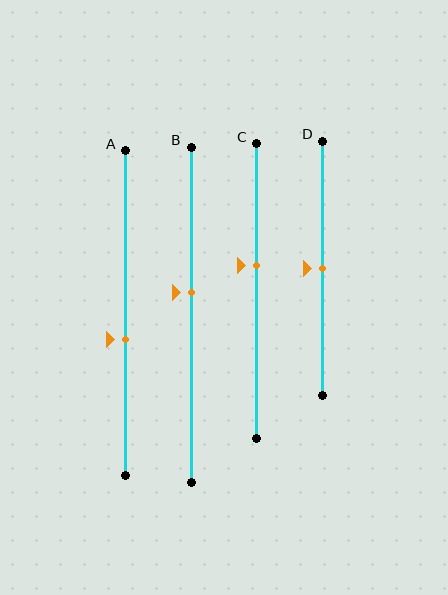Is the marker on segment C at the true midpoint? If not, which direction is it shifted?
No, the marker on segment C is shifted upward by about 9% of the segment length.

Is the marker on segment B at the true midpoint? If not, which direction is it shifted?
No, the marker on segment B is shifted upward by about 7% of the segment length.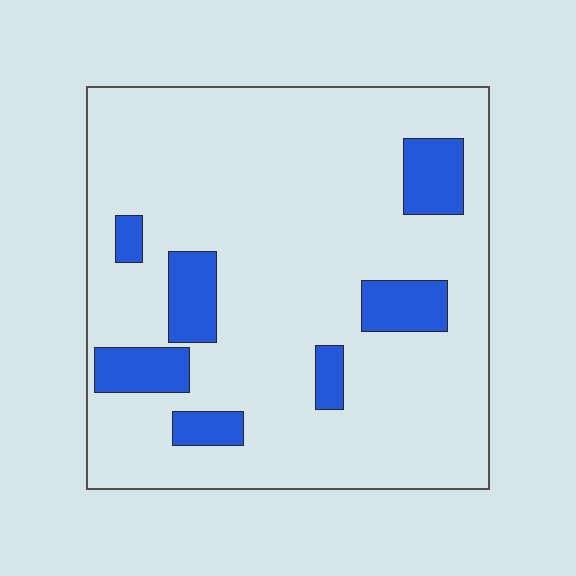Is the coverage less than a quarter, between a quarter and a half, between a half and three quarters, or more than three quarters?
Less than a quarter.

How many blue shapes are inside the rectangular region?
7.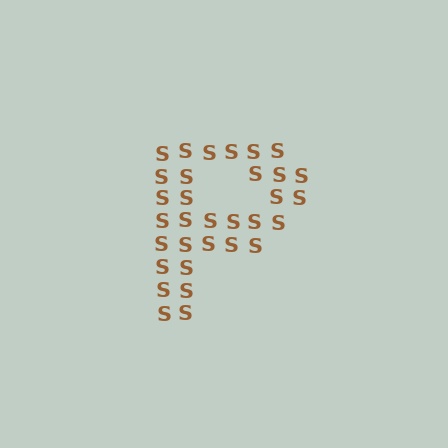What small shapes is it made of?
It is made of small letter S's.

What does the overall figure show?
The overall figure shows the letter P.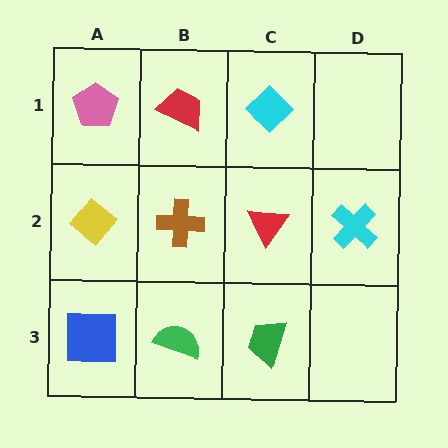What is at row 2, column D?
A cyan cross.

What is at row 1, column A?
A pink pentagon.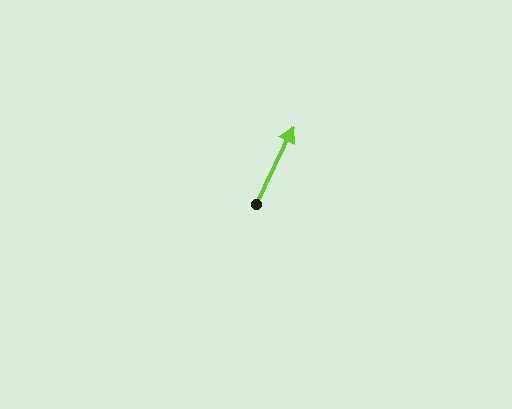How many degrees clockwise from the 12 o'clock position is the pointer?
Approximately 26 degrees.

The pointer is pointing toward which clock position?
Roughly 1 o'clock.